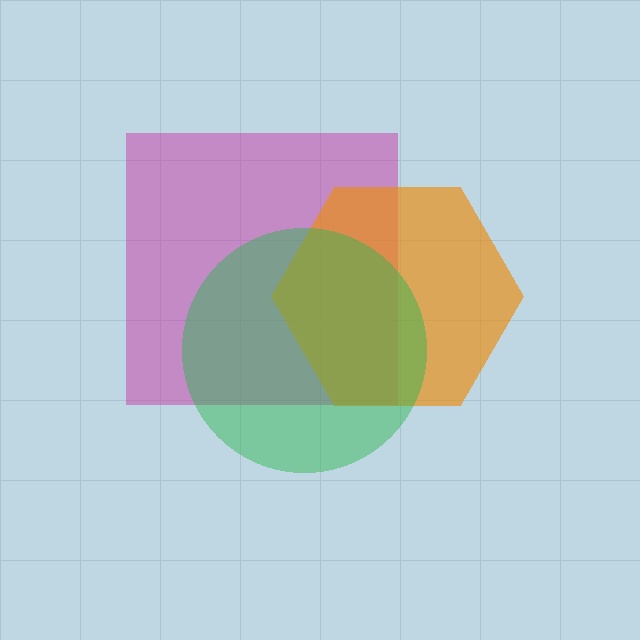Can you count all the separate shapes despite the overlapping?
Yes, there are 3 separate shapes.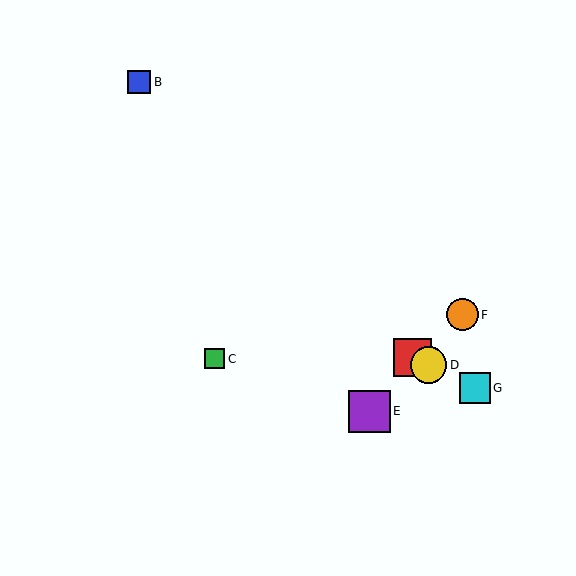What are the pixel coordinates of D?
Object D is at (428, 365).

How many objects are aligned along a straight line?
3 objects (A, D, G) are aligned along a straight line.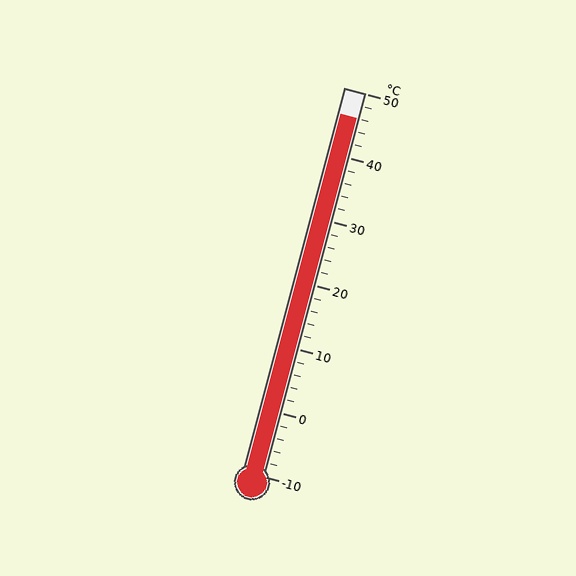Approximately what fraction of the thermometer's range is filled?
The thermometer is filled to approximately 95% of its range.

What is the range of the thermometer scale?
The thermometer scale ranges from -10°C to 50°C.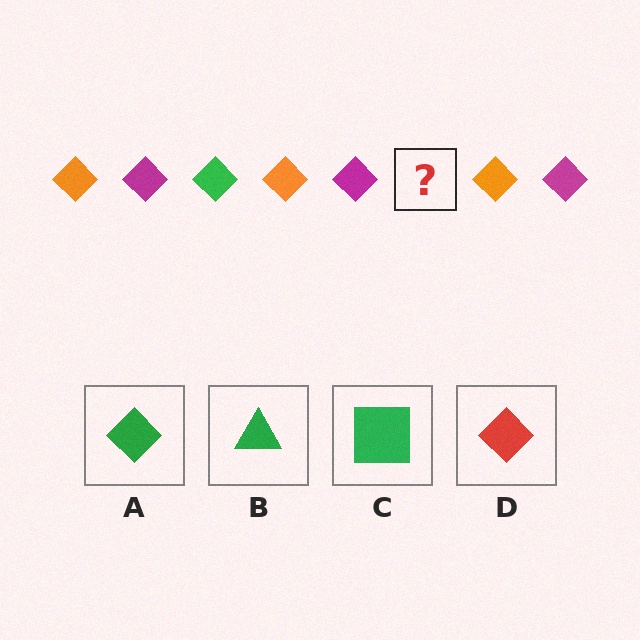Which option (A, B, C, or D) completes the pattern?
A.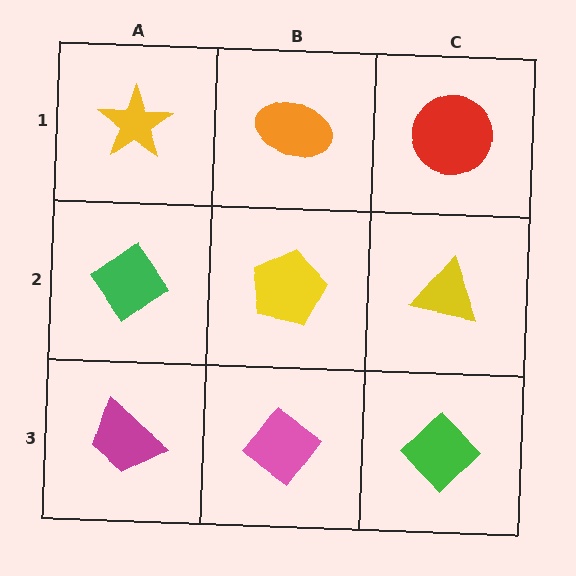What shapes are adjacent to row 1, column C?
A yellow triangle (row 2, column C), an orange ellipse (row 1, column B).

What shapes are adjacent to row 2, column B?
An orange ellipse (row 1, column B), a pink diamond (row 3, column B), a green diamond (row 2, column A), a yellow triangle (row 2, column C).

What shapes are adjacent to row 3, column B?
A yellow pentagon (row 2, column B), a magenta trapezoid (row 3, column A), a green diamond (row 3, column C).